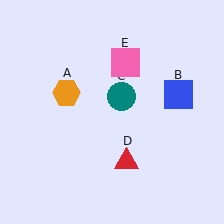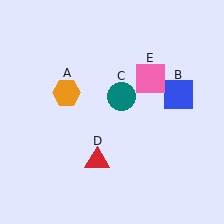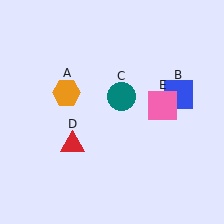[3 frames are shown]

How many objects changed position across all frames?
2 objects changed position: red triangle (object D), pink square (object E).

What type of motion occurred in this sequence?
The red triangle (object D), pink square (object E) rotated clockwise around the center of the scene.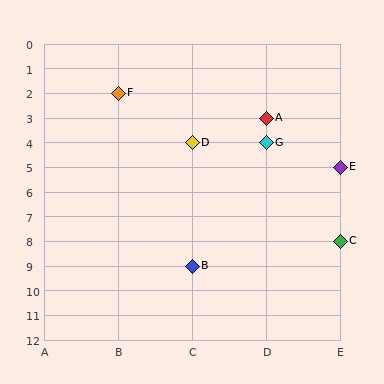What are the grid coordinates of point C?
Point C is at grid coordinates (E, 8).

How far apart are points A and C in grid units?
Points A and C are 1 column and 5 rows apart (about 5.1 grid units diagonally).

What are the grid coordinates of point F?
Point F is at grid coordinates (B, 2).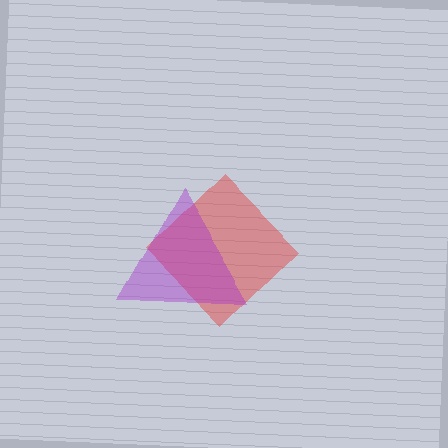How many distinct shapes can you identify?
There are 2 distinct shapes: a red diamond, a purple triangle.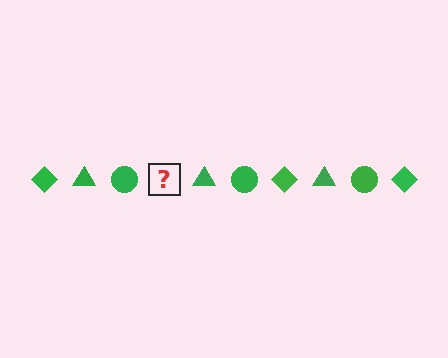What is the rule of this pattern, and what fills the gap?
The rule is that the pattern cycles through diamond, triangle, circle shapes in green. The gap should be filled with a green diamond.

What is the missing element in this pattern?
The missing element is a green diamond.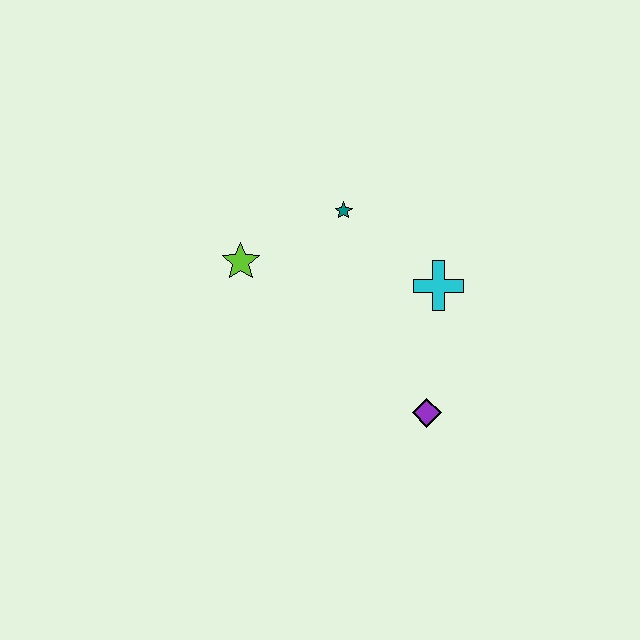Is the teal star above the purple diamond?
Yes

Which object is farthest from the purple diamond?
The lime star is farthest from the purple diamond.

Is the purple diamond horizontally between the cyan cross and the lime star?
Yes